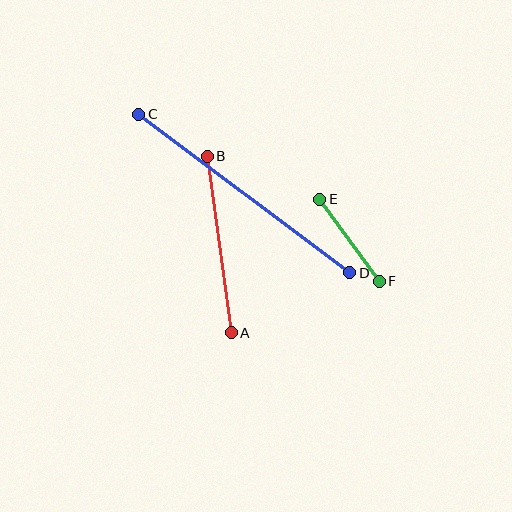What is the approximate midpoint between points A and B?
The midpoint is at approximately (219, 244) pixels.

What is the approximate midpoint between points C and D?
The midpoint is at approximately (244, 193) pixels.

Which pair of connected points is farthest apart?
Points C and D are farthest apart.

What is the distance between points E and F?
The distance is approximately 101 pixels.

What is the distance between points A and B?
The distance is approximately 178 pixels.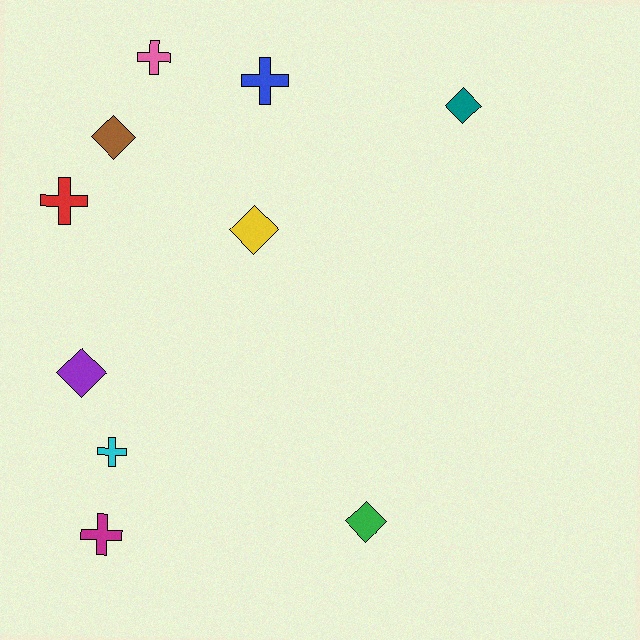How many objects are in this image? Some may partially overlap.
There are 10 objects.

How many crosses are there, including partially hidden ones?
There are 5 crosses.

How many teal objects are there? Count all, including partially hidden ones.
There is 1 teal object.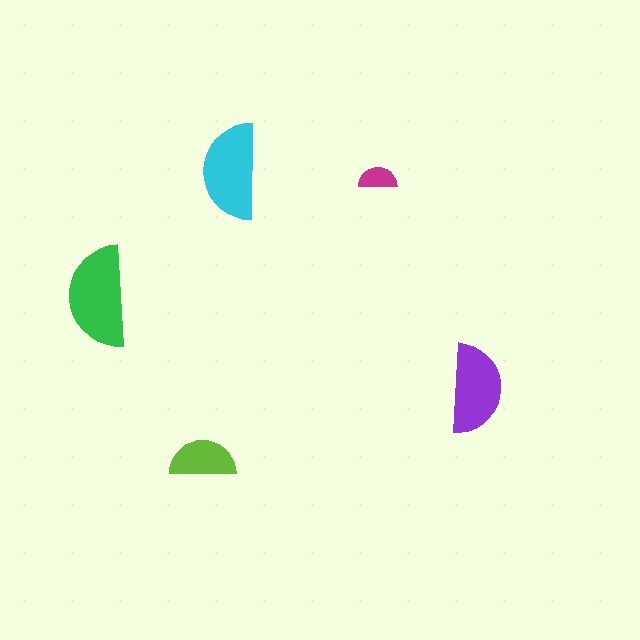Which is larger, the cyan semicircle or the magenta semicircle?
The cyan one.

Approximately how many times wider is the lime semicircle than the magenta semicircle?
About 1.5 times wider.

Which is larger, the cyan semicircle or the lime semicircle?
The cyan one.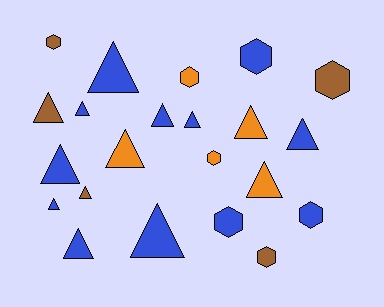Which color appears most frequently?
Blue, with 12 objects.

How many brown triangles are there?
There are 2 brown triangles.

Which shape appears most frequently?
Triangle, with 14 objects.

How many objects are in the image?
There are 22 objects.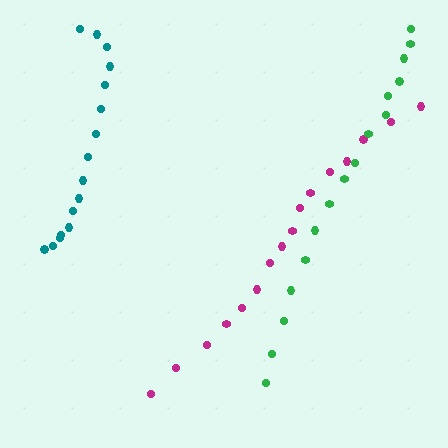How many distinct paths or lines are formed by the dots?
There are 3 distinct paths.